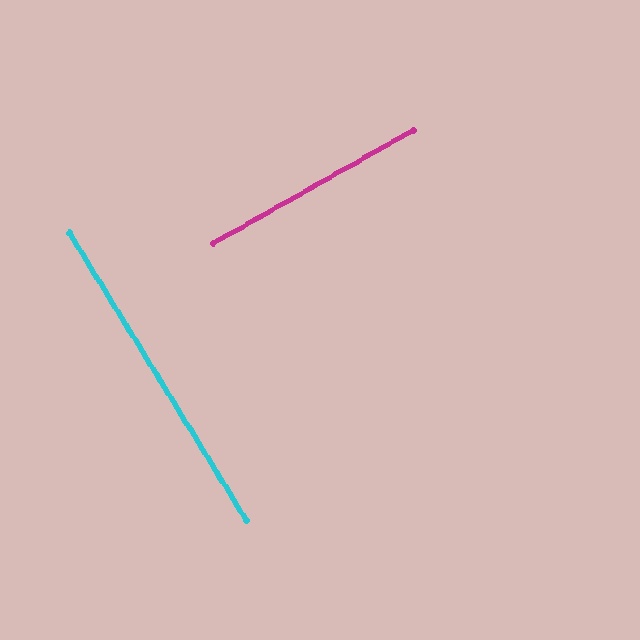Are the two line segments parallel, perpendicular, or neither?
Perpendicular — they meet at approximately 88°.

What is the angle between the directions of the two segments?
Approximately 88 degrees.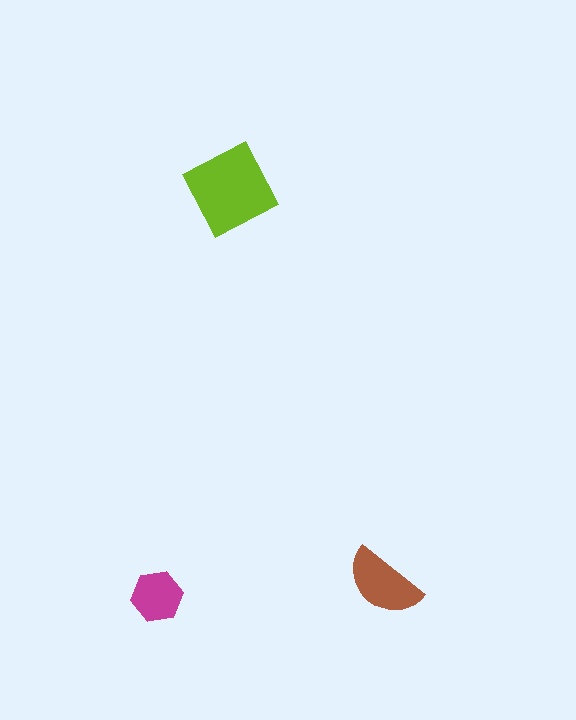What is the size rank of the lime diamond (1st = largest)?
1st.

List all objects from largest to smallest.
The lime diamond, the brown semicircle, the magenta hexagon.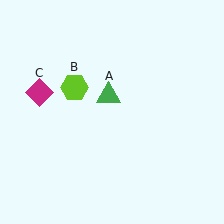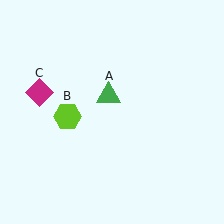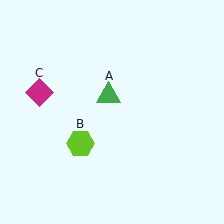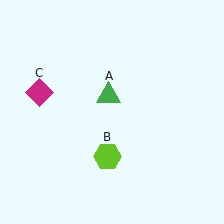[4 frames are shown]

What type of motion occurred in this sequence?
The lime hexagon (object B) rotated counterclockwise around the center of the scene.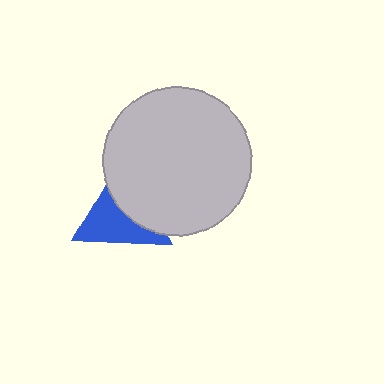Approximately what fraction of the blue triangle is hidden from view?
Roughly 46% of the blue triangle is hidden behind the light gray circle.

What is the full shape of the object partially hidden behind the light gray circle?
The partially hidden object is a blue triangle.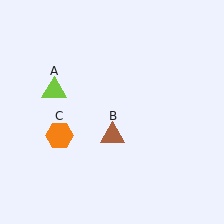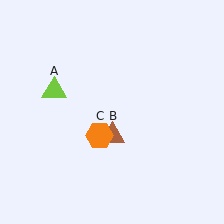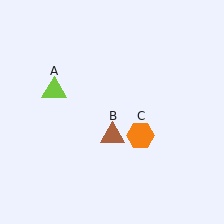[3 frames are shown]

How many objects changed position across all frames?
1 object changed position: orange hexagon (object C).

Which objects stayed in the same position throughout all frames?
Lime triangle (object A) and brown triangle (object B) remained stationary.